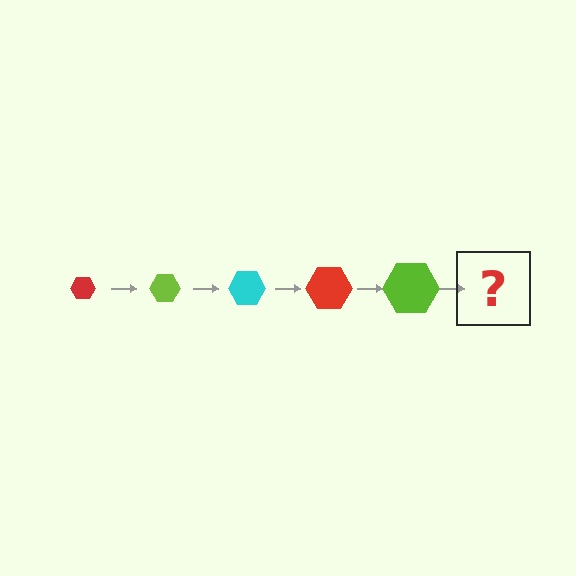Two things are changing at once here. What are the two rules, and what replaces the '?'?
The two rules are that the hexagon grows larger each step and the color cycles through red, lime, and cyan. The '?' should be a cyan hexagon, larger than the previous one.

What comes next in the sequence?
The next element should be a cyan hexagon, larger than the previous one.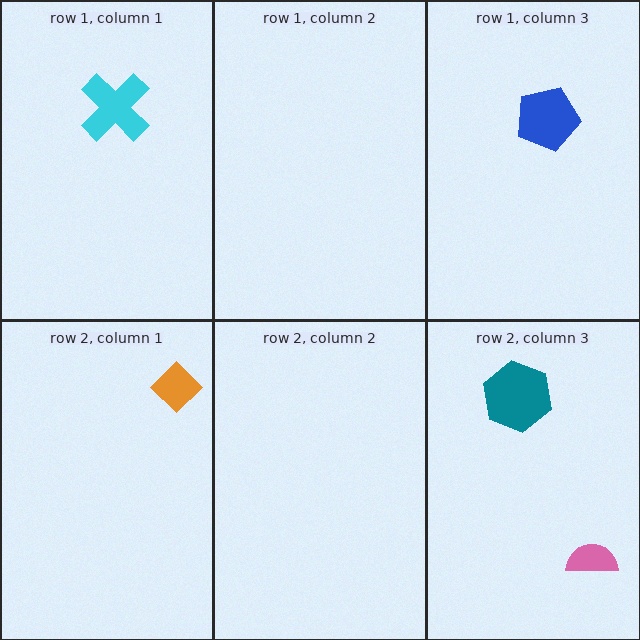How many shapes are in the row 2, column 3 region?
2.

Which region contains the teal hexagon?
The row 2, column 3 region.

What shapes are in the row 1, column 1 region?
The cyan cross.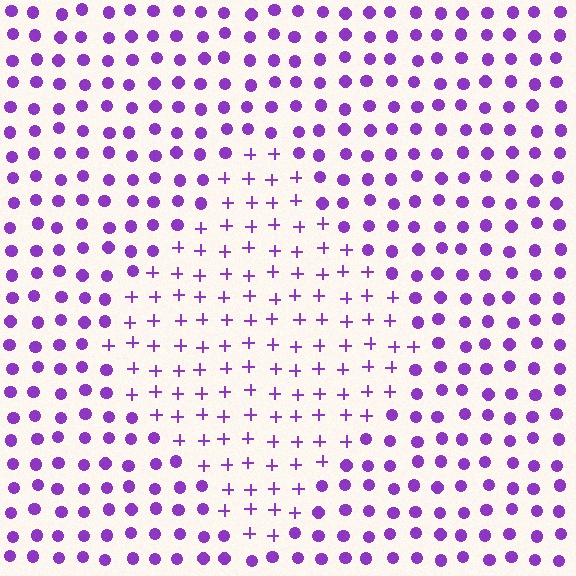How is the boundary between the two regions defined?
The boundary is defined by a change in element shape: plus signs inside vs. circles outside. All elements share the same color and spacing.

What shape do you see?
I see a diamond.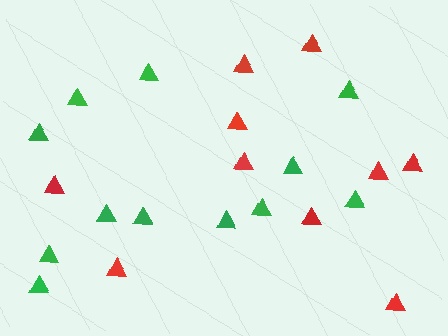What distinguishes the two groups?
There are 2 groups: one group of red triangles (10) and one group of green triangles (12).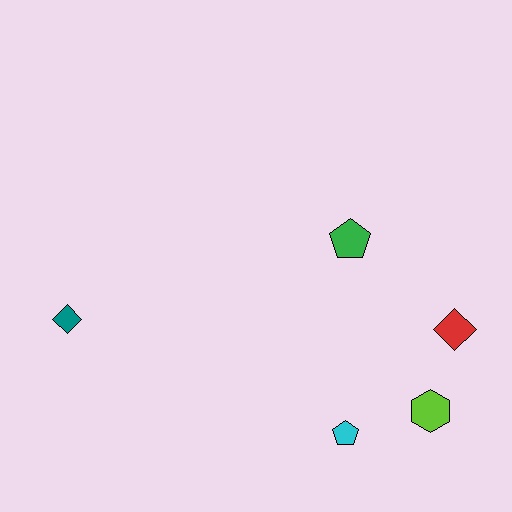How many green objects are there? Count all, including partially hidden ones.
There is 1 green object.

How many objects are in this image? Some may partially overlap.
There are 5 objects.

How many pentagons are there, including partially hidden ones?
There are 2 pentagons.